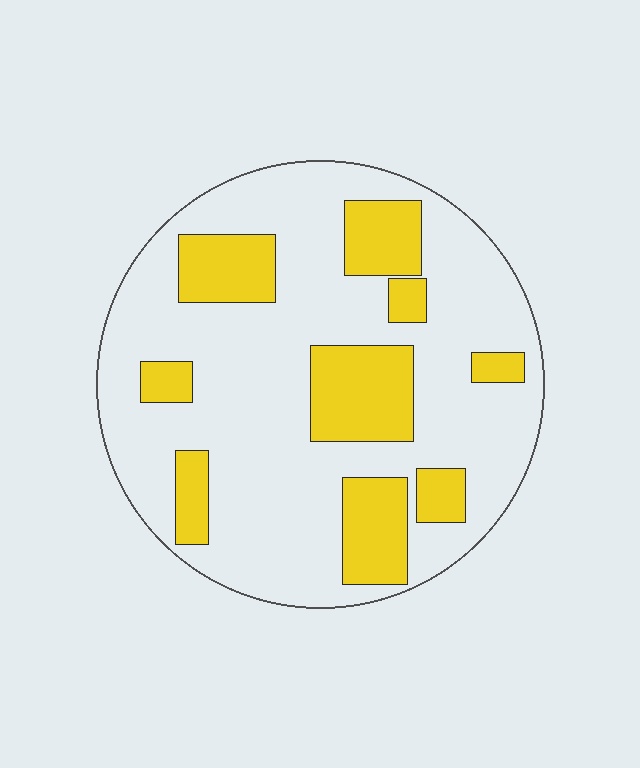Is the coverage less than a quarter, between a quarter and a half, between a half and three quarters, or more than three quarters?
Between a quarter and a half.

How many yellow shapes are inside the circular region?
9.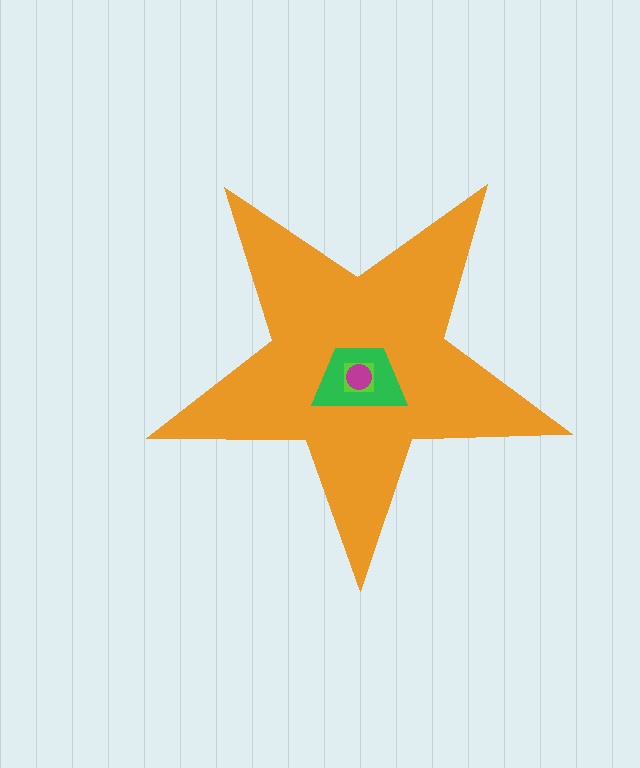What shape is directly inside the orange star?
The green trapezoid.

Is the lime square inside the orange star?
Yes.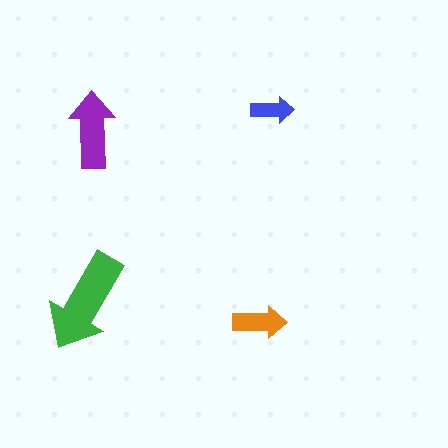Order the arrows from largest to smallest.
the green one, the purple one, the orange one, the blue one.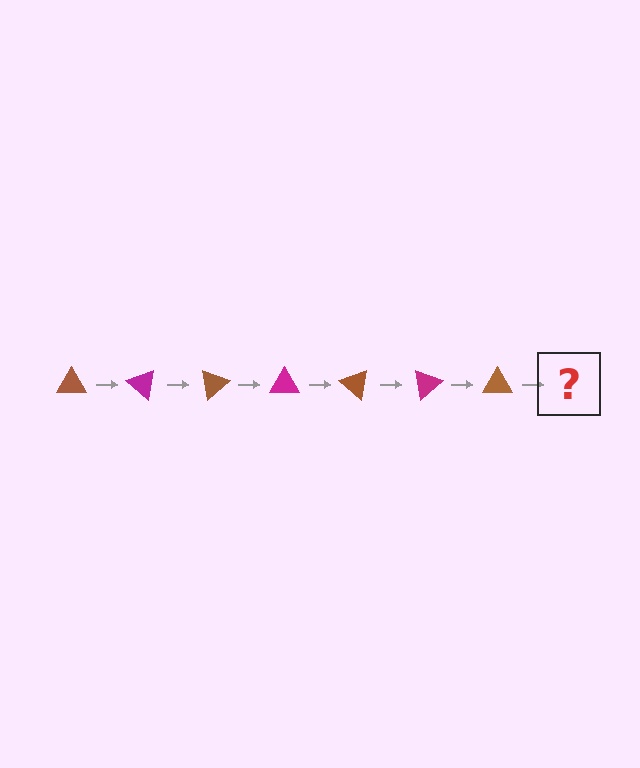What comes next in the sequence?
The next element should be a magenta triangle, rotated 280 degrees from the start.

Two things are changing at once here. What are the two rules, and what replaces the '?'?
The two rules are that it rotates 40 degrees each step and the color cycles through brown and magenta. The '?' should be a magenta triangle, rotated 280 degrees from the start.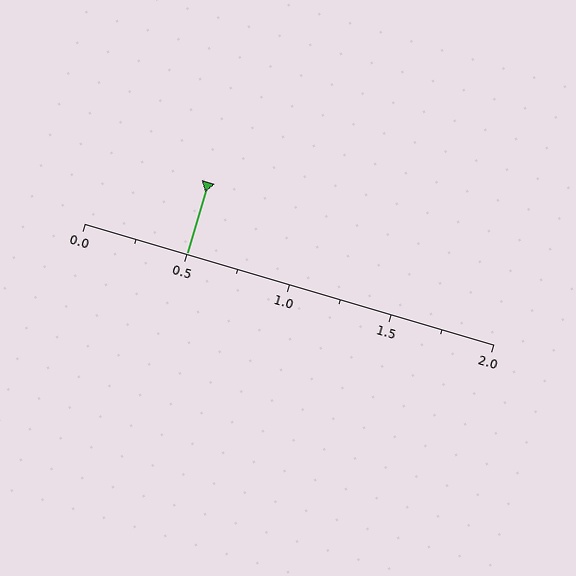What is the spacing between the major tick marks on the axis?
The major ticks are spaced 0.5 apart.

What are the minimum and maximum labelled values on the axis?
The axis runs from 0.0 to 2.0.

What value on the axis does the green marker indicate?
The marker indicates approximately 0.5.